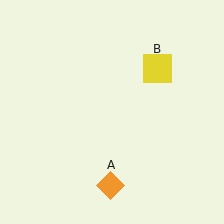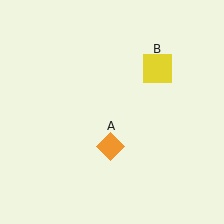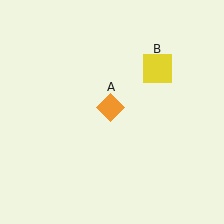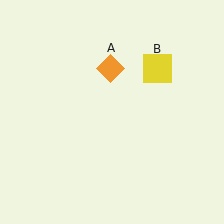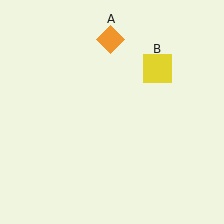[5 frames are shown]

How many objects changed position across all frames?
1 object changed position: orange diamond (object A).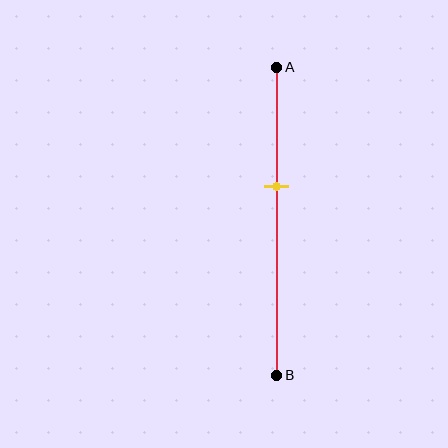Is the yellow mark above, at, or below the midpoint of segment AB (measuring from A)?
The yellow mark is above the midpoint of segment AB.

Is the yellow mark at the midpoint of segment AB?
No, the mark is at about 40% from A, not at the 50% midpoint.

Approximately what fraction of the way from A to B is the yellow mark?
The yellow mark is approximately 40% of the way from A to B.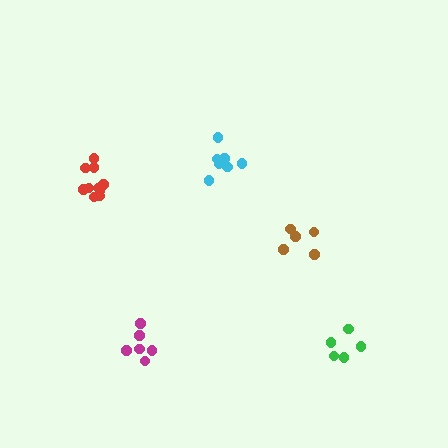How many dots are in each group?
Group 1: 7 dots, Group 2: 10 dots, Group 3: 5 dots, Group 4: 6 dots, Group 5: 5 dots (33 total).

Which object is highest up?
The cyan cluster is topmost.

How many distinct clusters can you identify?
There are 5 distinct clusters.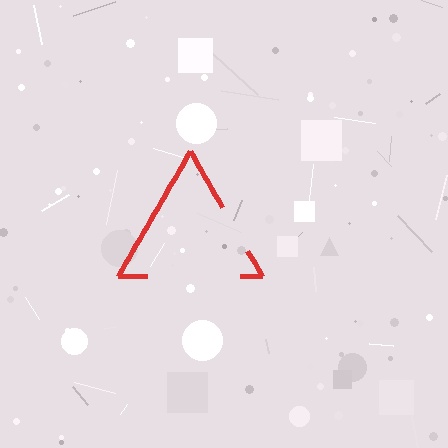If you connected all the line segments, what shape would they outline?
They would outline a triangle.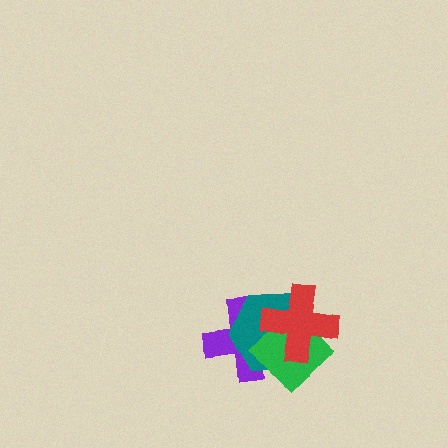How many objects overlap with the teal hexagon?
3 objects overlap with the teal hexagon.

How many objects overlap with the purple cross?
3 objects overlap with the purple cross.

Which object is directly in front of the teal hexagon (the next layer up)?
The green diamond is directly in front of the teal hexagon.